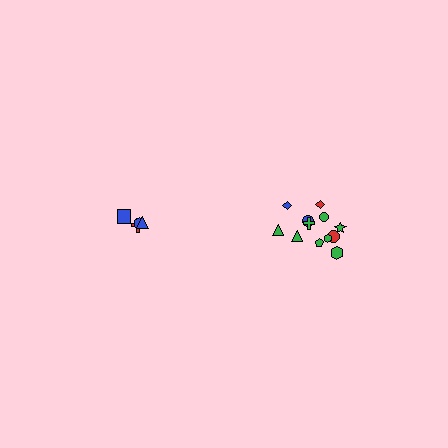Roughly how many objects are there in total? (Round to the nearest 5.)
Roughly 15 objects in total.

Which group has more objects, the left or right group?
The right group.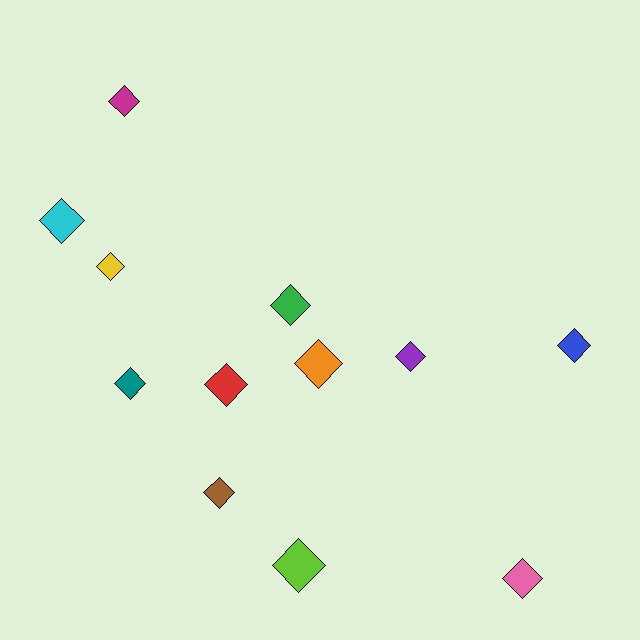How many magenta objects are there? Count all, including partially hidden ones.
There is 1 magenta object.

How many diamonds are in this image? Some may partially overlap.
There are 12 diamonds.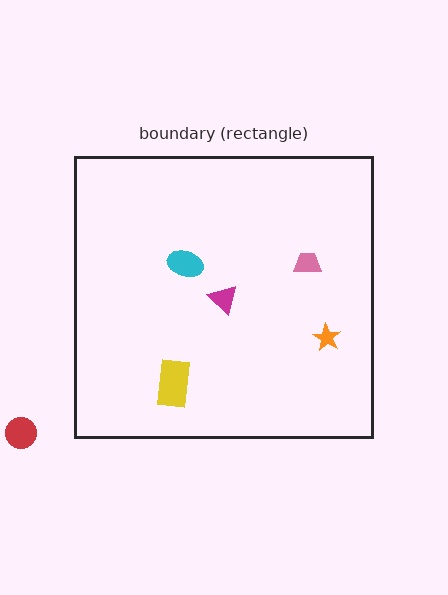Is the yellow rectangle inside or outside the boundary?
Inside.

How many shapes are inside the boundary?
5 inside, 1 outside.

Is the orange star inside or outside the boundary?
Inside.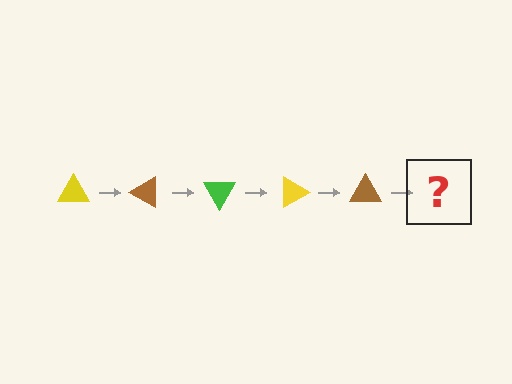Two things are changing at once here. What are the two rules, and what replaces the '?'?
The two rules are that it rotates 30 degrees each step and the color cycles through yellow, brown, and green. The '?' should be a green triangle, rotated 150 degrees from the start.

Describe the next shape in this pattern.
It should be a green triangle, rotated 150 degrees from the start.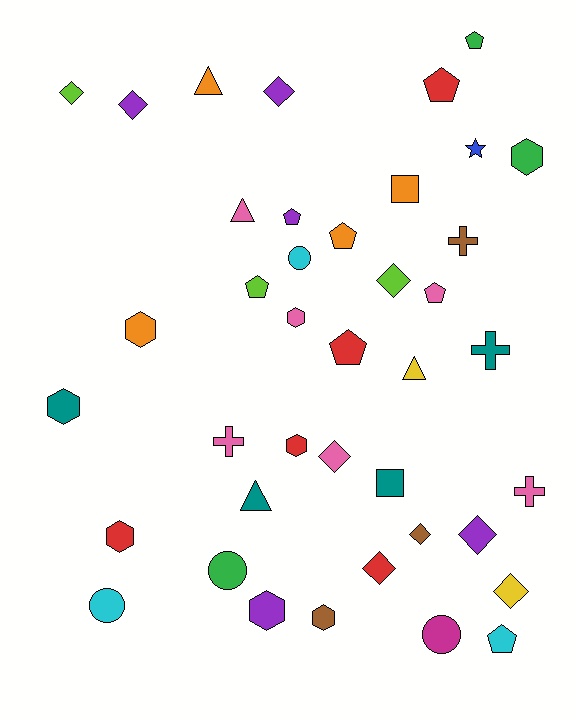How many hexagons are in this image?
There are 8 hexagons.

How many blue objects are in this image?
There is 1 blue object.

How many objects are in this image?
There are 40 objects.